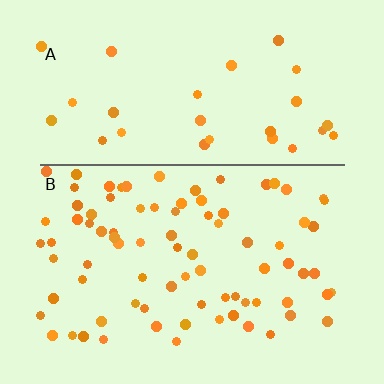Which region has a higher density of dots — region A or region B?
B (the bottom).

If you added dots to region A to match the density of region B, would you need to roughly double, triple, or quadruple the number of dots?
Approximately triple.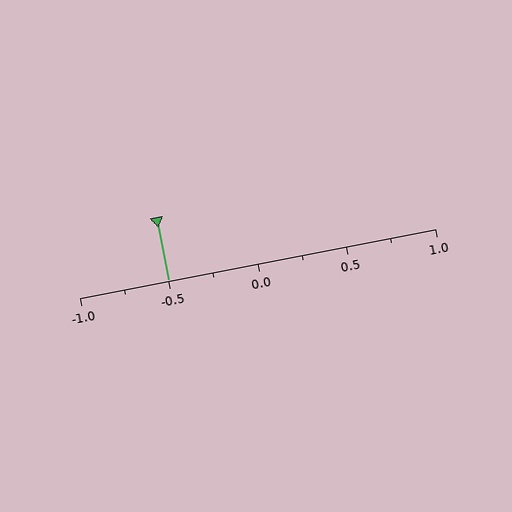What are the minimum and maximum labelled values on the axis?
The axis runs from -1.0 to 1.0.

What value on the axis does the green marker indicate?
The marker indicates approximately -0.5.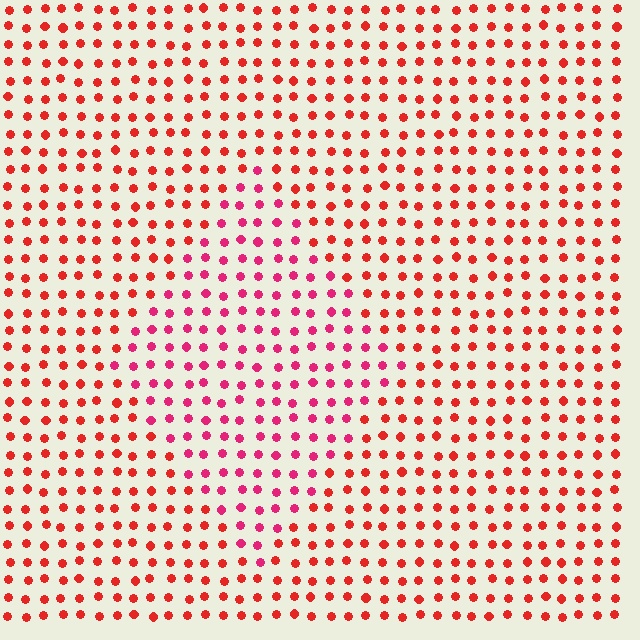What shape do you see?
I see a diamond.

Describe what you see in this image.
The image is filled with small red elements in a uniform arrangement. A diamond-shaped region is visible where the elements are tinted to a slightly different hue, forming a subtle color boundary.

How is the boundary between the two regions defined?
The boundary is defined purely by a slight shift in hue (about 28 degrees). Spacing, size, and orientation are identical on both sides.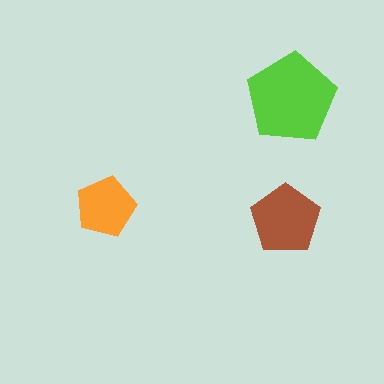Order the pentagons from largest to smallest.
the lime one, the brown one, the orange one.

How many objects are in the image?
There are 3 objects in the image.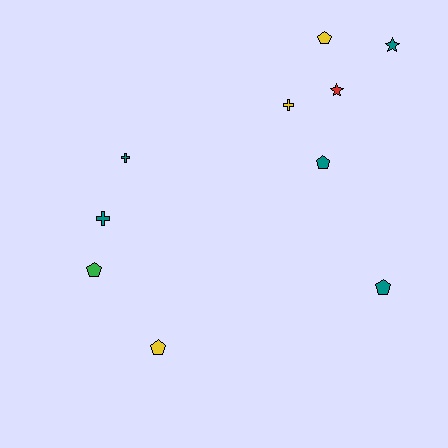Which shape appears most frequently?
Pentagon, with 5 objects.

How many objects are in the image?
There are 10 objects.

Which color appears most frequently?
Teal, with 5 objects.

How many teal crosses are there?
There are 2 teal crosses.